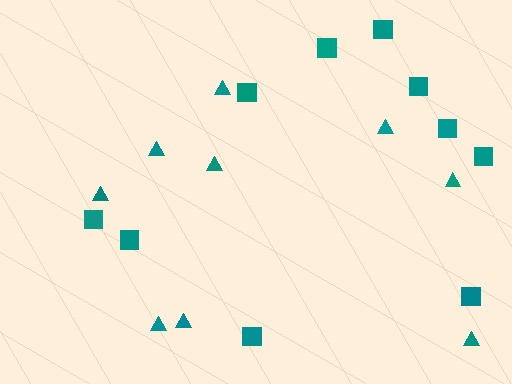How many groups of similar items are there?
There are 2 groups: one group of triangles (9) and one group of squares (10).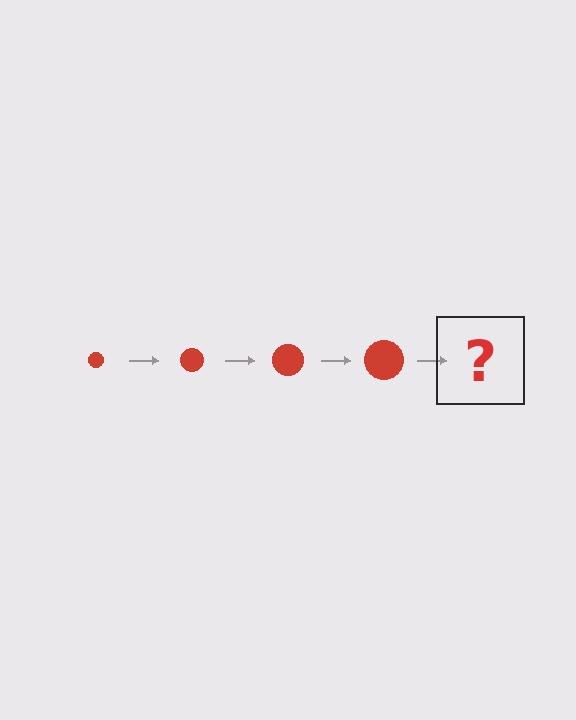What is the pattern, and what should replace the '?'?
The pattern is that the circle gets progressively larger each step. The '?' should be a red circle, larger than the previous one.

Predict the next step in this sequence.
The next step is a red circle, larger than the previous one.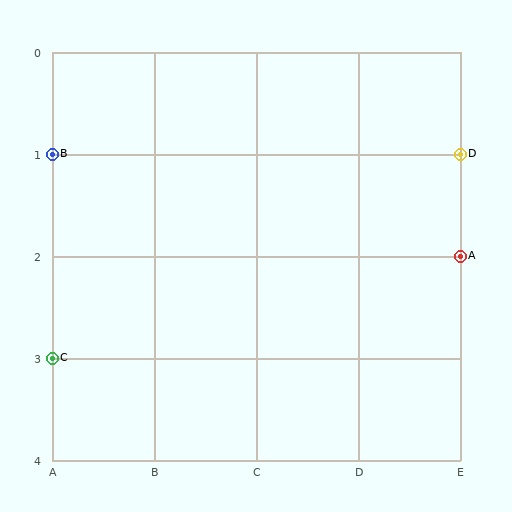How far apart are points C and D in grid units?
Points C and D are 4 columns and 2 rows apart (about 4.5 grid units diagonally).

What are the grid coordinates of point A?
Point A is at grid coordinates (E, 2).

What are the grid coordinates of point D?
Point D is at grid coordinates (E, 1).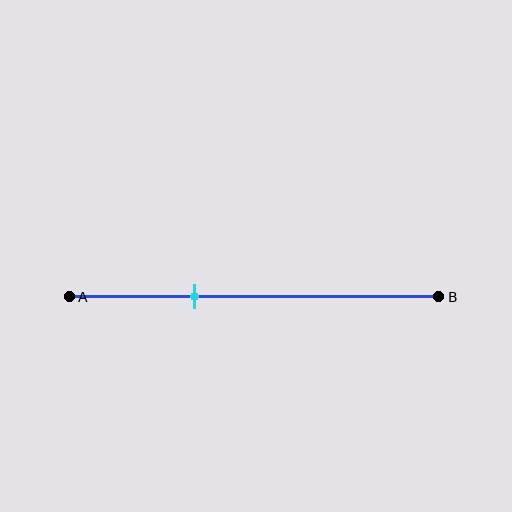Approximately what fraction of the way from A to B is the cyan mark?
The cyan mark is approximately 35% of the way from A to B.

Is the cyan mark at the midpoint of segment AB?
No, the mark is at about 35% from A, not at the 50% midpoint.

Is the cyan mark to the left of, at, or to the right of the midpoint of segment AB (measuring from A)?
The cyan mark is to the left of the midpoint of segment AB.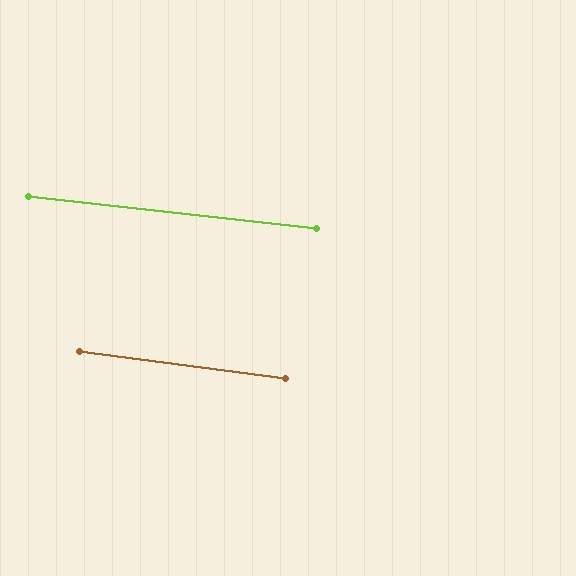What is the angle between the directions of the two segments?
Approximately 1 degree.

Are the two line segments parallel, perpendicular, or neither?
Parallel — their directions differ by only 1.1°.